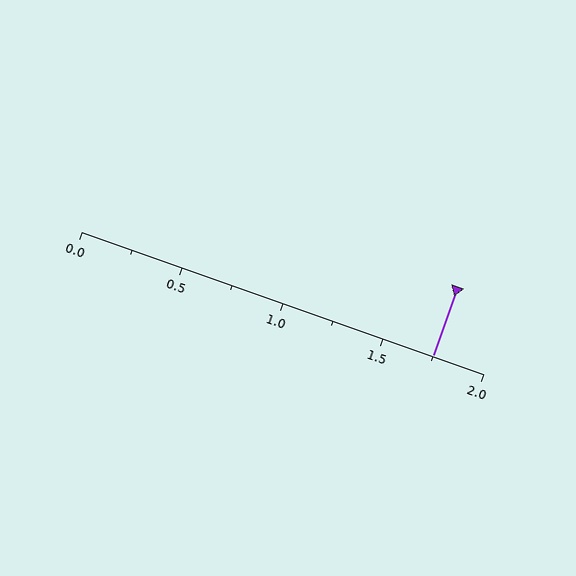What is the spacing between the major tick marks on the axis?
The major ticks are spaced 0.5 apart.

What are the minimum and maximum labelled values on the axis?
The axis runs from 0.0 to 2.0.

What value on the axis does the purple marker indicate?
The marker indicates approximately 1.75.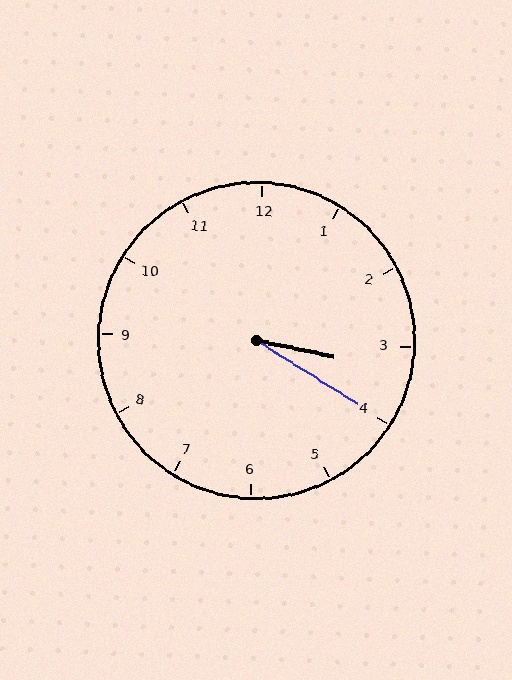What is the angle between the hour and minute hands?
Approximately 20 degrees.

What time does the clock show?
3:20.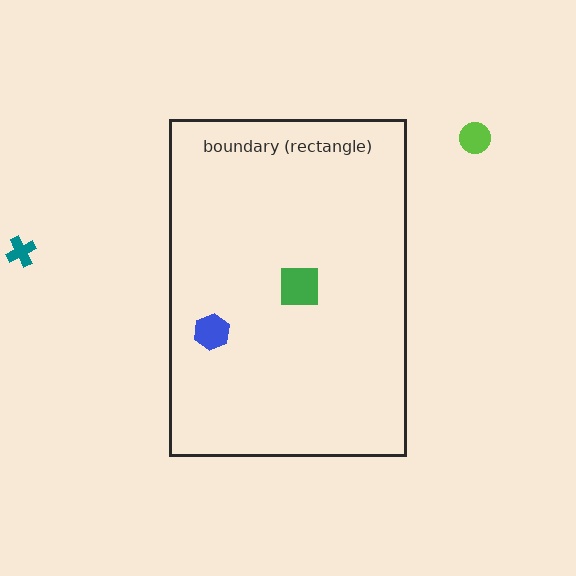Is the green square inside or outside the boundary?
Inside.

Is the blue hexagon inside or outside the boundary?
Inside.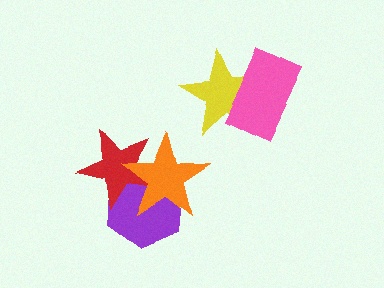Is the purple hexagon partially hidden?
Yes, it is partially covered by another shape.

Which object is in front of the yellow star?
The pink rectangle is in front of the yellow star.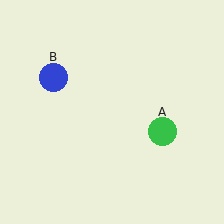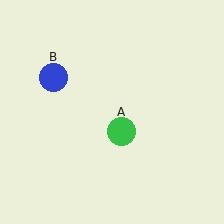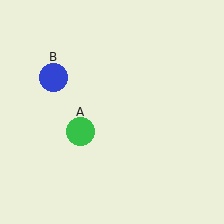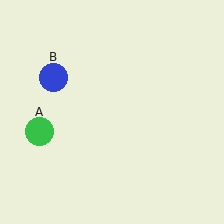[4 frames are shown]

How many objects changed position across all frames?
1 object changed position: green circle (object A).